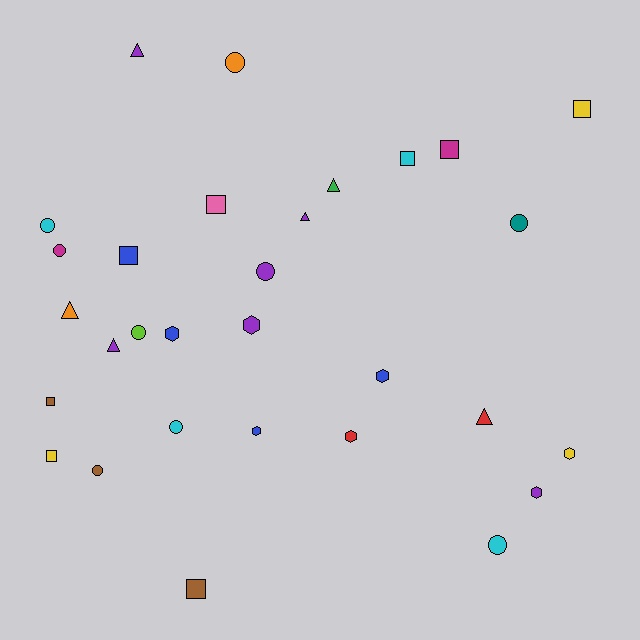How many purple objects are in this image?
There are 6 purple objects.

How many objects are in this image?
There are 30 objects.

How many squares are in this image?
There are 8 squares.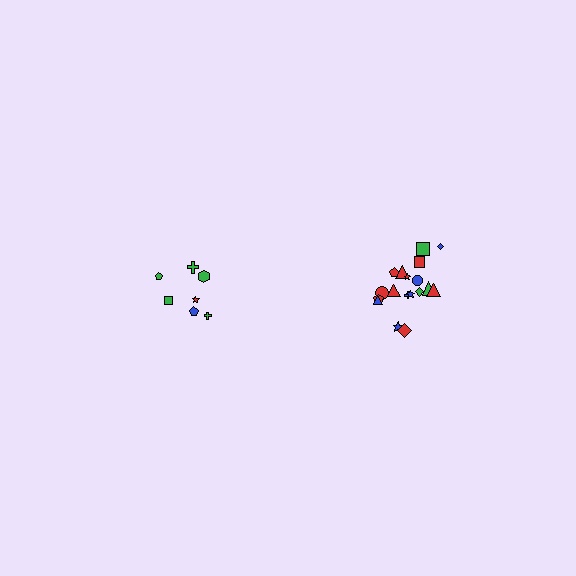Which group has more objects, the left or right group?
The right group.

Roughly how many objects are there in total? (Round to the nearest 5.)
Roughly 25 objects in total.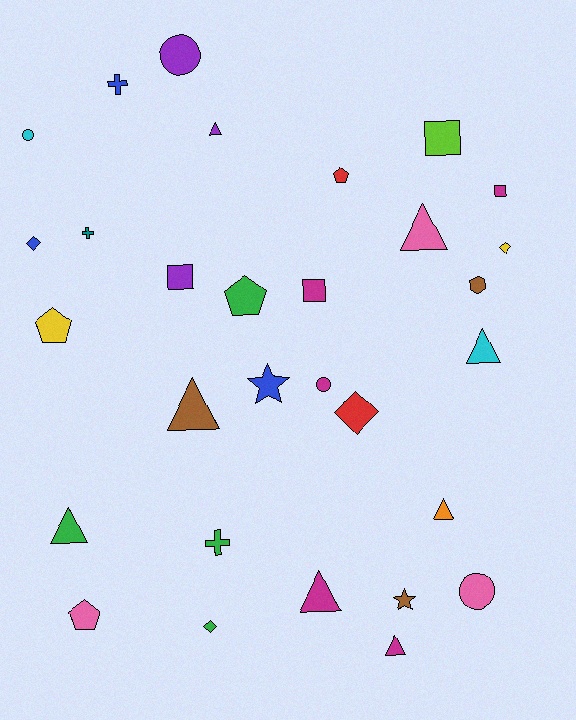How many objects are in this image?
There are 30 objects.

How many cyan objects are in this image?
There are 2 cyan objects.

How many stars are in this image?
There are 2 stars.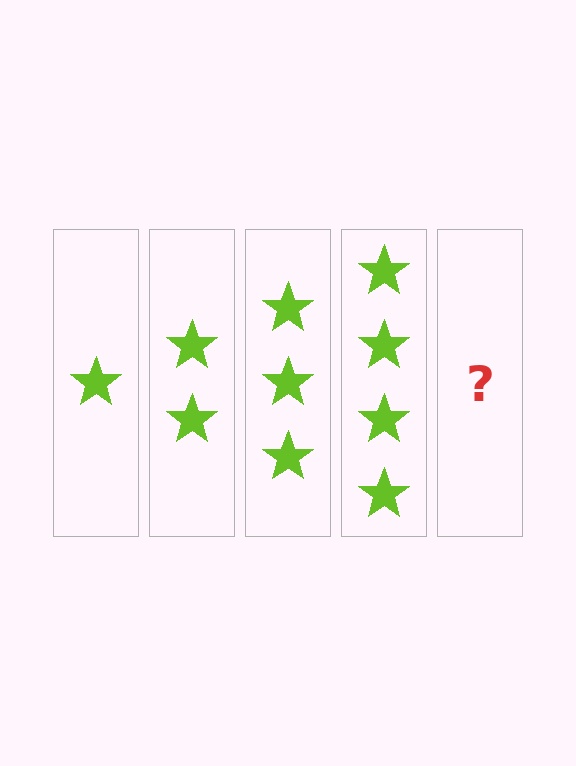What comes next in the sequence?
The next element should be 5 stars.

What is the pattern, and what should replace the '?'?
The pattern is that each step adds one more star. The '?' should be 5 stars.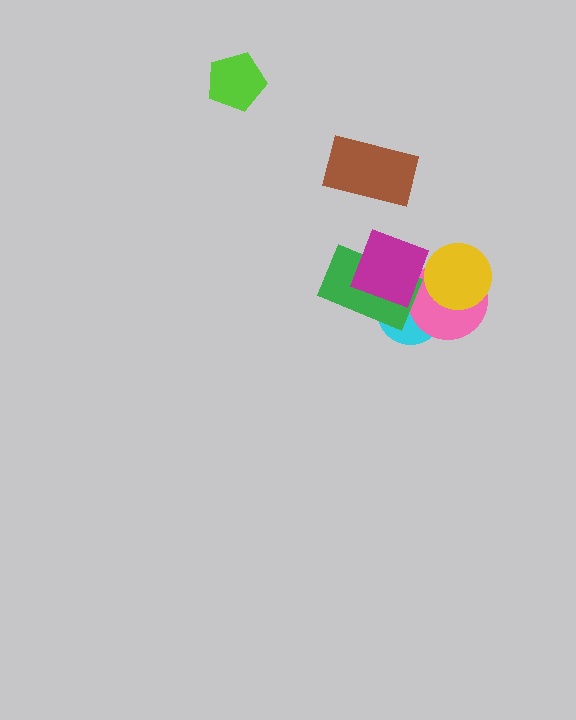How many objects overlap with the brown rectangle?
0 objects overlap with the brown rectangle.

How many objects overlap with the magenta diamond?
3 objects overlap with the magenta diamond.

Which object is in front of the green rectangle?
The magenta diamond is in front of the green rectangle.